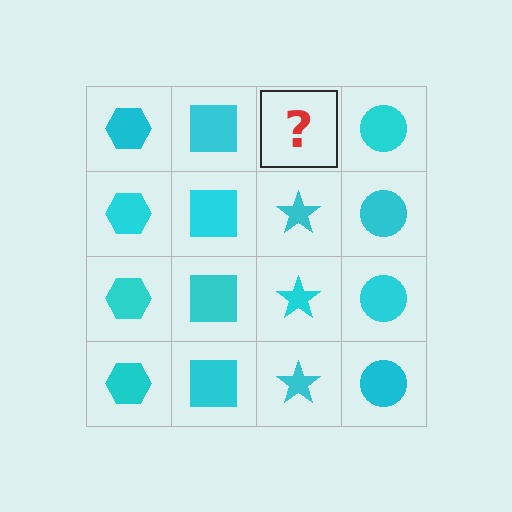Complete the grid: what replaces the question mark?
The question mark should be replaced with a cyan star.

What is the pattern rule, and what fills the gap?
The rule is that each column has a consistent shape. The gap should be filled with a cyan star.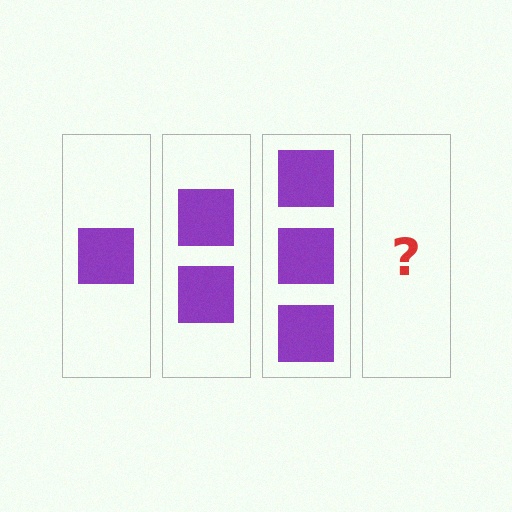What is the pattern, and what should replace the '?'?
The pattern is that each step adds one more square. The '?' should be 4 squares.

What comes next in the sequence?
The next element should be 4 squares.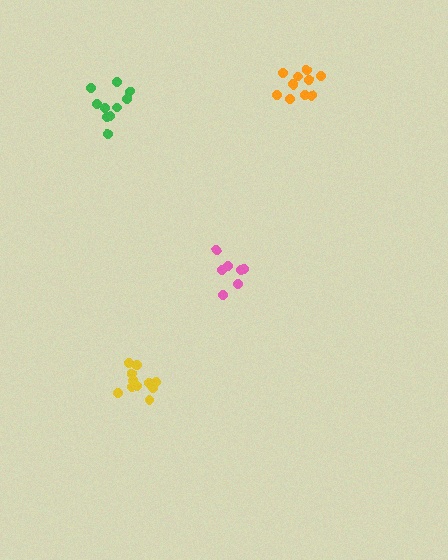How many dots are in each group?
Group 1: 7 dots, Group 2: 11 dots, Group 3: 11 dots, Group 4: 10 dots (39 total).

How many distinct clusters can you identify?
There are 4 distinct clusters.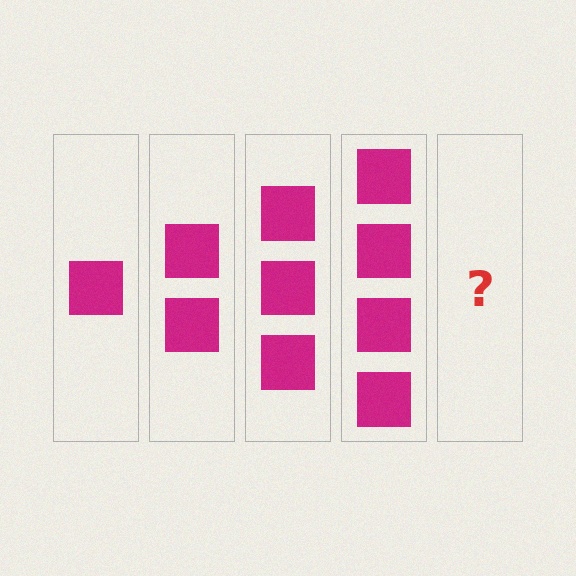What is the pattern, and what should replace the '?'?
The pattern is that each step adds one more square. The '?' should be 5 squares.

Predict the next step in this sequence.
The next step is 5 squares.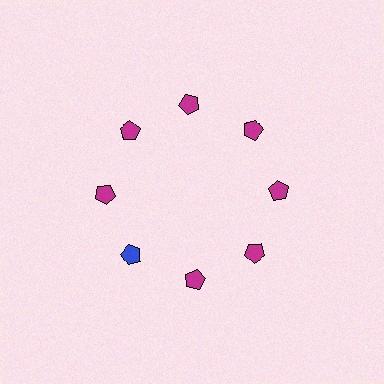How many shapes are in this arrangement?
There are 8 shapes arranged in a ring pattern.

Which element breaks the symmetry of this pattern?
The blue pentagon at roughly the 8 o'clock position breaks the symmetry. All other shapes are magenta pentagons.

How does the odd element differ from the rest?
It has a different color: blue instead of magenta.